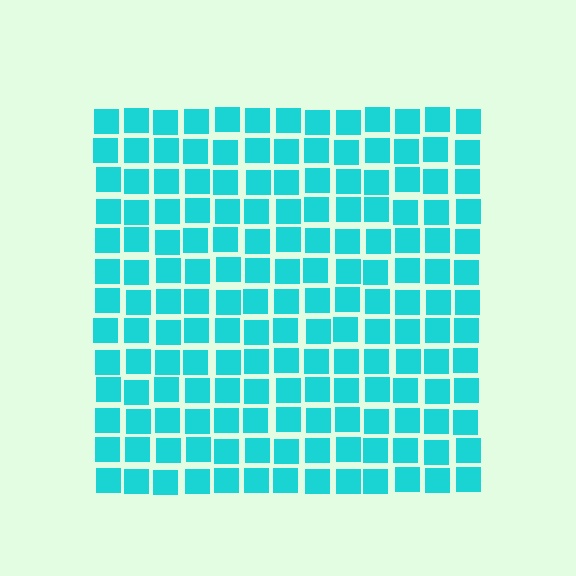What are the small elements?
The small elements are squares.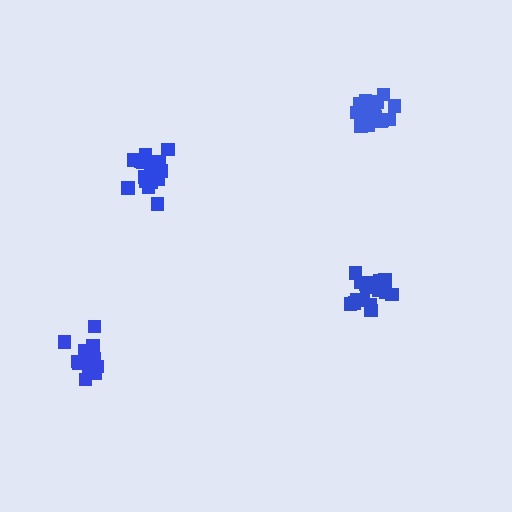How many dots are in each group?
Group 1: 20 dots, Group 2: 16 dots, Group 3: 20 dots, Group 4: 15 dots (71 total).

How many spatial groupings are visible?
There are 4 spatial groupings.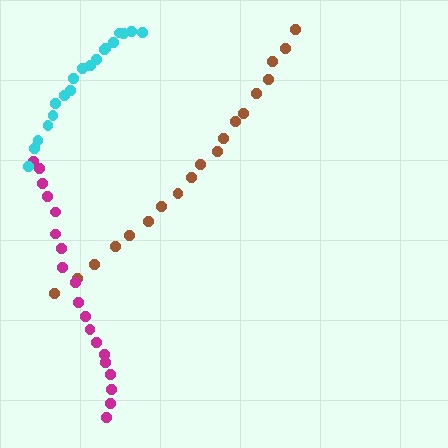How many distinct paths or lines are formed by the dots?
There are 3 distinct paths.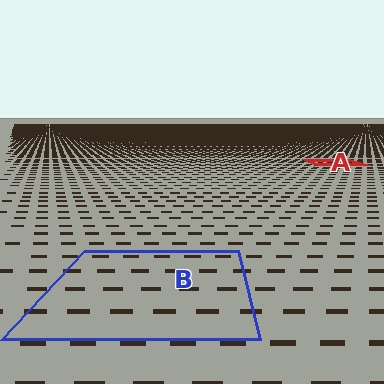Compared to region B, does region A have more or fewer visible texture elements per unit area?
Region A has more texture elements per unit area — they are packed more densely because it is farther away.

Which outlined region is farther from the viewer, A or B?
Region A is farther from the viewer — the texture elements inside it appear smaller and more densely packed.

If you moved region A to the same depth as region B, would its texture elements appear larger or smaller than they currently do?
They would appear larger. At a closer depth, the same texture elements are projected at a bigger on-screen size.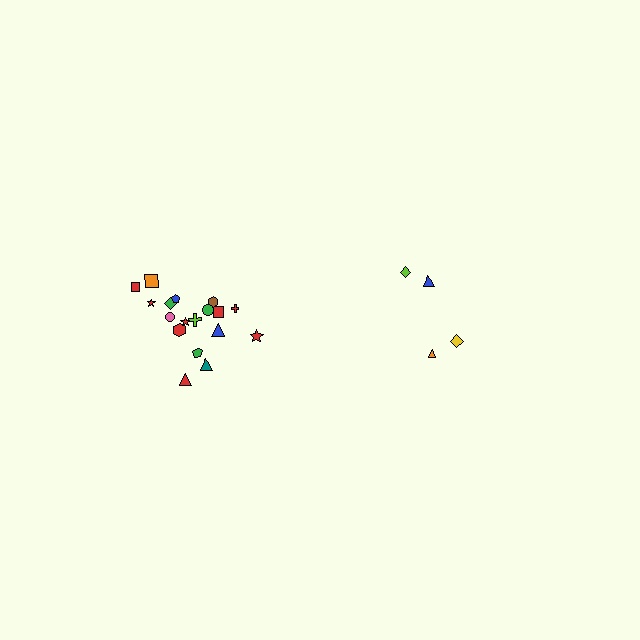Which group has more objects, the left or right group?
The left group.